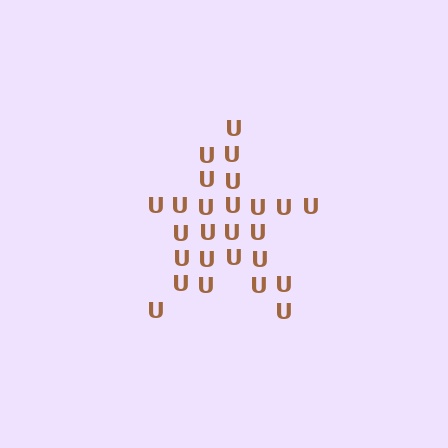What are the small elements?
The small elements are letter U's.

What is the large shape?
The large shape is a star.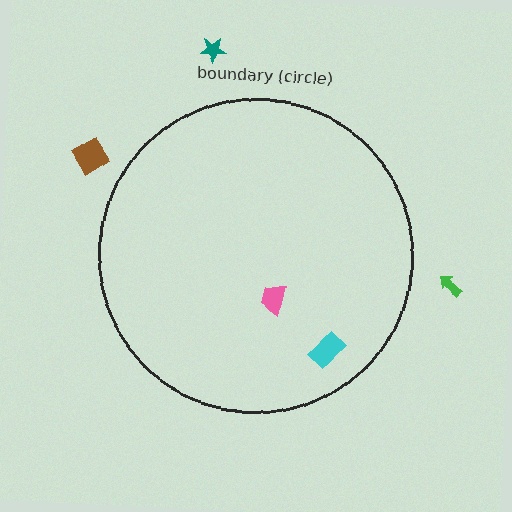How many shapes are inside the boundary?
2 inside, 3 outside.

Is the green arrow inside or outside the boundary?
Outside.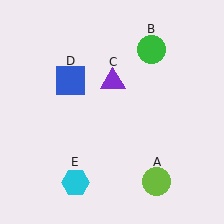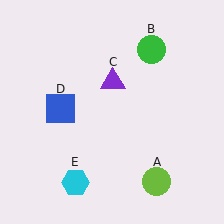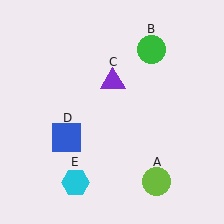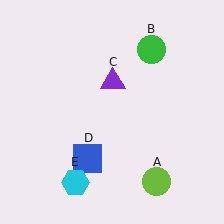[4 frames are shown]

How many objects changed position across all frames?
1 object changed position: blue square (object D).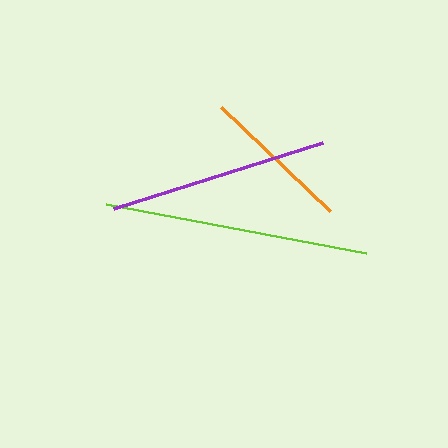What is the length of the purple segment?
The purple segment is approximately 219 pixels long.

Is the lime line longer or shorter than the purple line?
The lime line is longer than the purple line.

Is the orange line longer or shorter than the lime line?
The lime line is longer than the orange line.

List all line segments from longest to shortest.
From longest to shortest: lime, purple, orange.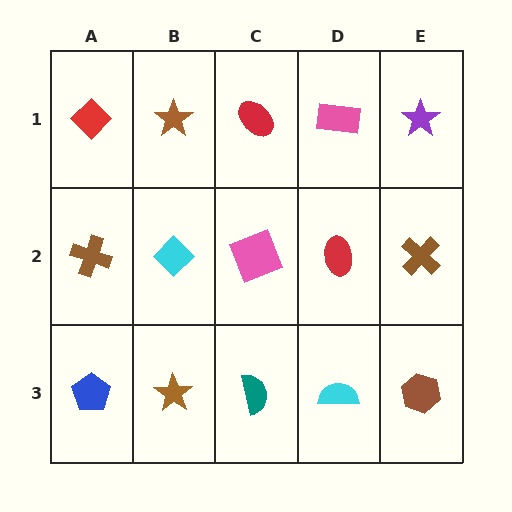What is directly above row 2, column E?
A purple star.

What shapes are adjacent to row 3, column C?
A pink square (row 2, column C), a brown star (row 3, column B), a cyan semicircle (row 3, column D).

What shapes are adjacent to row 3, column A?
A brown cross (row 2, column A), a brown star (row 3, column B).